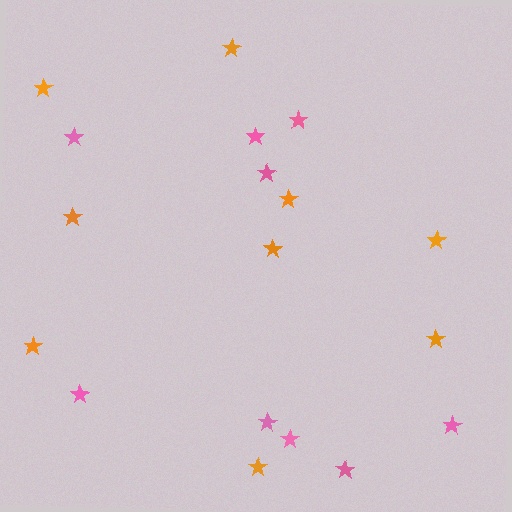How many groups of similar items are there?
There are 2 groups: one group of pink stars (9) and one group of orange stars (9).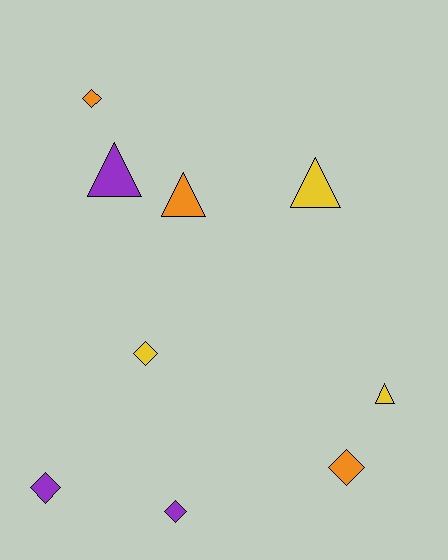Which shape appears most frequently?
Diamond, with 5 objects.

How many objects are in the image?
There are 9 objects.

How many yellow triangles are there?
There are 2 yellow triangles.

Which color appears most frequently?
Orange, with 3 objects.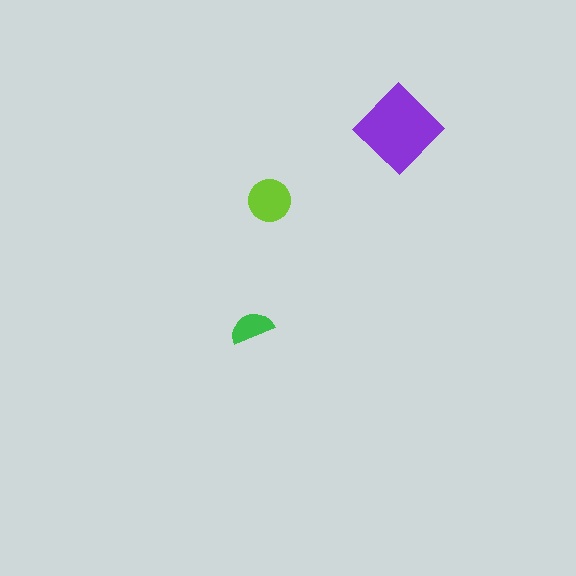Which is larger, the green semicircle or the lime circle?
The lime circle.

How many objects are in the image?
There are 3 objects in the image.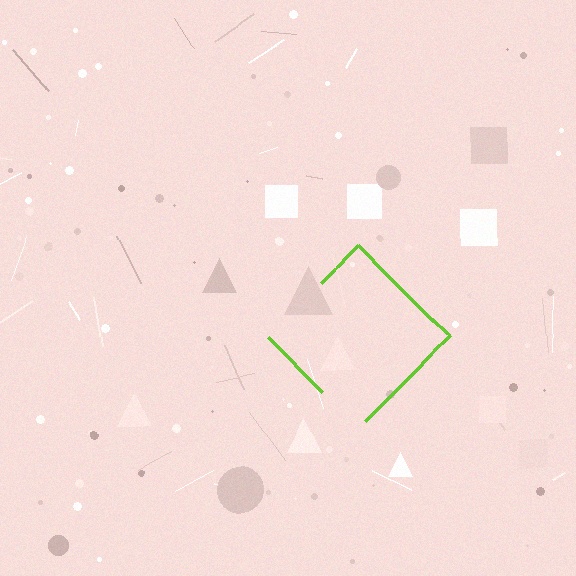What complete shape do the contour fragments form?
The contour fragments form a diamond.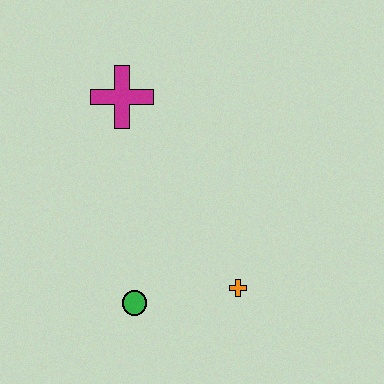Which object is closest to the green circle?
The orange cross is closest to the green circle.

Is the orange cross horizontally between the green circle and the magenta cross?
No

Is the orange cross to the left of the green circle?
No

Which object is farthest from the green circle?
The magenta cross is farthest from the green circle.